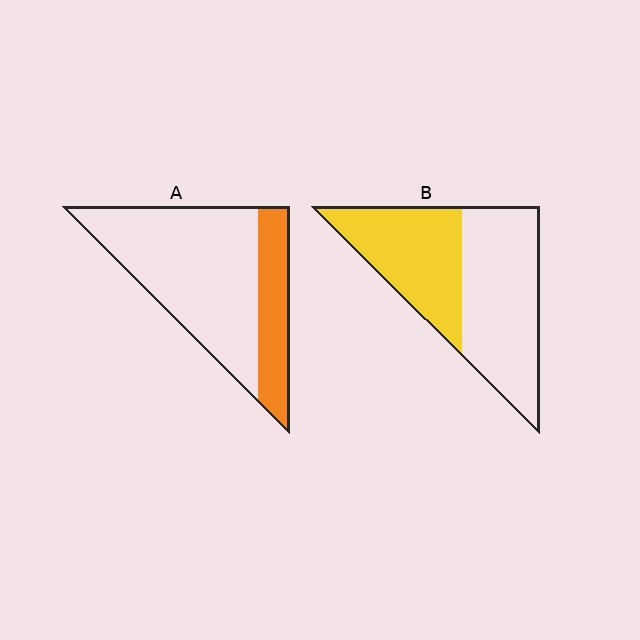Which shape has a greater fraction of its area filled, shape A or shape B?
Shape B.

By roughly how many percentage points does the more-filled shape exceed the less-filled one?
By roughly 20 percentage points (B over A).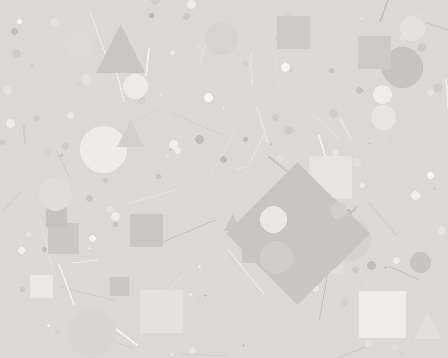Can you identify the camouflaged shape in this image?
The camouflaged shape is a diamond.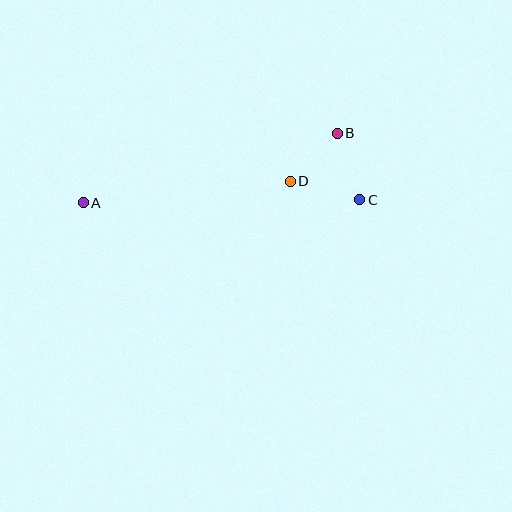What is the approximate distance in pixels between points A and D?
The distance between A and D is approximately 208 pixels.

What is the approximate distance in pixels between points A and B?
The distance between A and B is approximately 263 pixels.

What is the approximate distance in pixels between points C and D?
The distance between C and D is approximately 72 pixels.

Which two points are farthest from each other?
Points A and C are farthest from each other.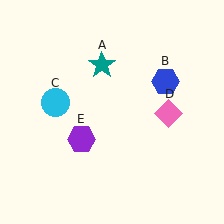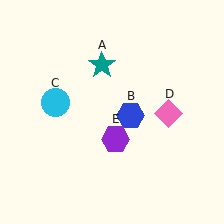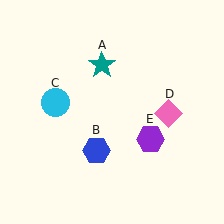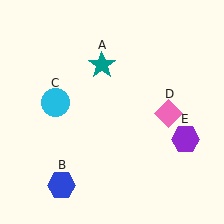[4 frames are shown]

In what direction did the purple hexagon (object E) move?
The purple hexagon (object E) moved right.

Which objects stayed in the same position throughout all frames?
Teal star (object A) and cyan circle (object C) and pink diamond (object D) remained stationary.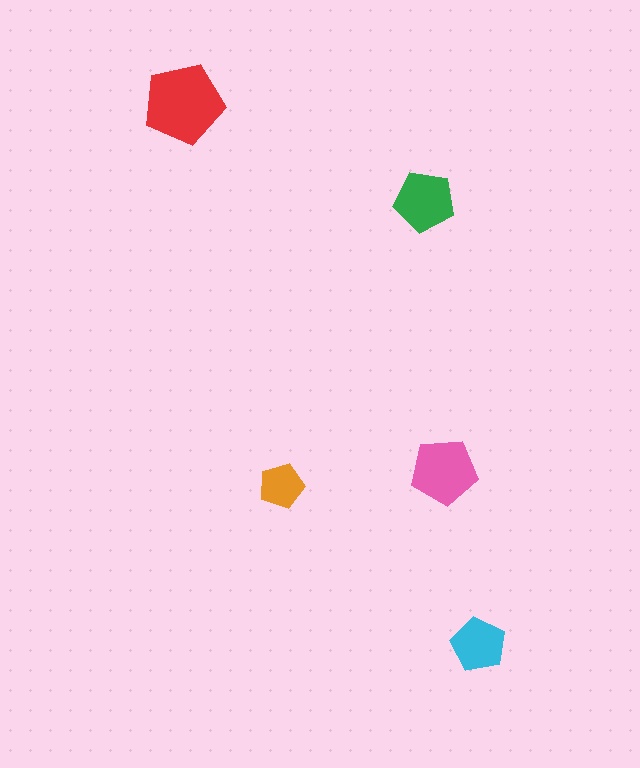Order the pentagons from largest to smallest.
the red one, the pink one, the green one, the cyan one, the orange one.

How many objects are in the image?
There are 5 objects in the image.